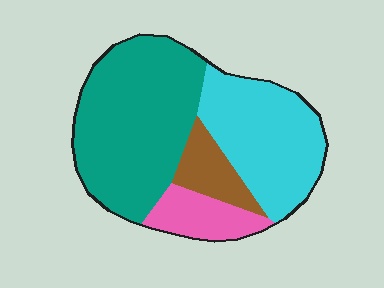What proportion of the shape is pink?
Pink covers 11% of the shape.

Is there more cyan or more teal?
Teal.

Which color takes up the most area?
Teal, at roughly 45%.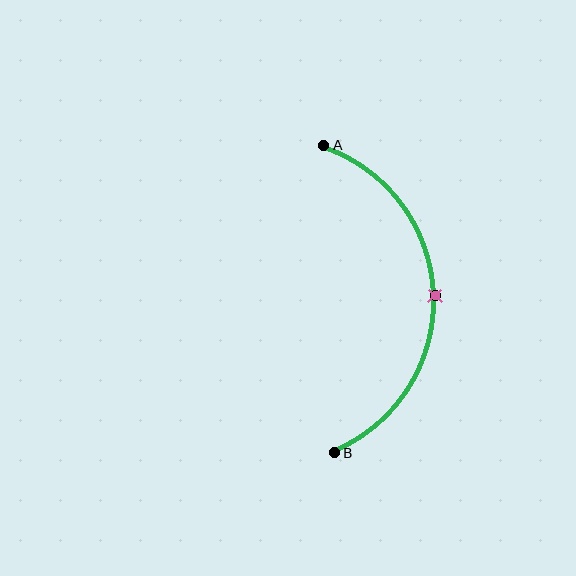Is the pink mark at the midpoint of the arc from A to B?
Yes. The pink mark lies on the arc at equal arc-length from both A and B — it is the arc midpoint.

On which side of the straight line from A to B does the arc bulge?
The arc bulges to the right of the straight line connecting A and B.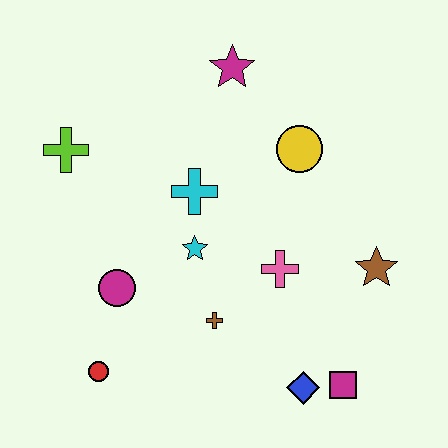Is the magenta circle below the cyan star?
Yes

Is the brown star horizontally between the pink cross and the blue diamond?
No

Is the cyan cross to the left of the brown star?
Yes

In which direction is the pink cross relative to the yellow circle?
The pink cross is below the yellow circle.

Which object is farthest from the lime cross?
The magenta square is farthest from the lime cross.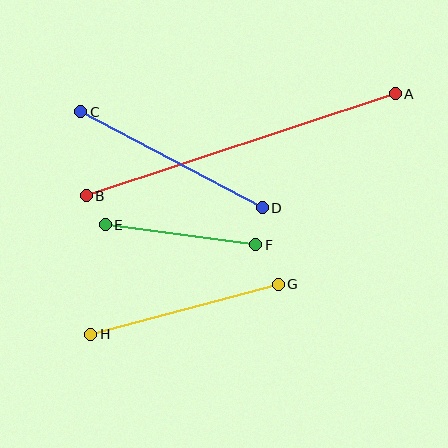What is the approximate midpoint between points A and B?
The midpoint is at approximately (241, 145) pixels.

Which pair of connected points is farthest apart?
Points A and B are farthest apart.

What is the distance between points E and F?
The distance is approximately 152 pixels.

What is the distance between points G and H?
The distance is approximately 194 pixels.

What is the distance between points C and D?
The distance is approximately 205 pixels.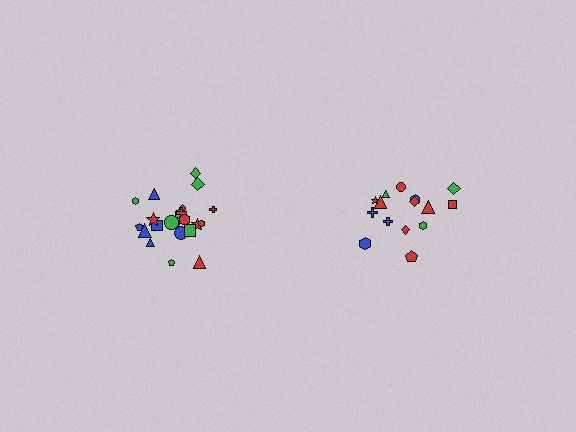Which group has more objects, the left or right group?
The left group.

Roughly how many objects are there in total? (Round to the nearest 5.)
Roughly 35 objects in total.